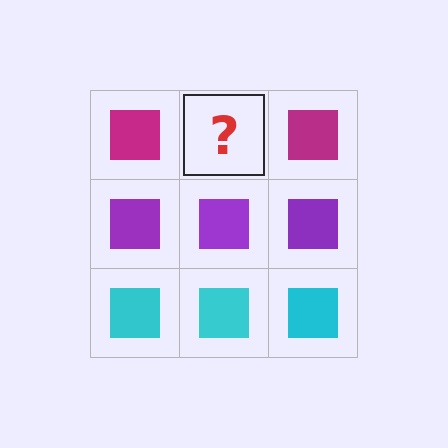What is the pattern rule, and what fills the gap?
The rule is that each row has a consistent color. The gap should be filled with a magenta square.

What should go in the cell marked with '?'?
The missing cell should contain a magenta square.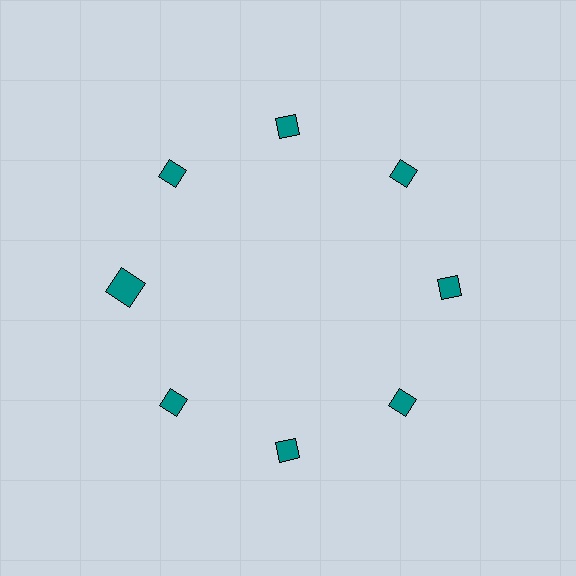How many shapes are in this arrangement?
There are 8 shapes arranged in a ring pattern.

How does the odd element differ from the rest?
It has a different shape: square instead of diamond.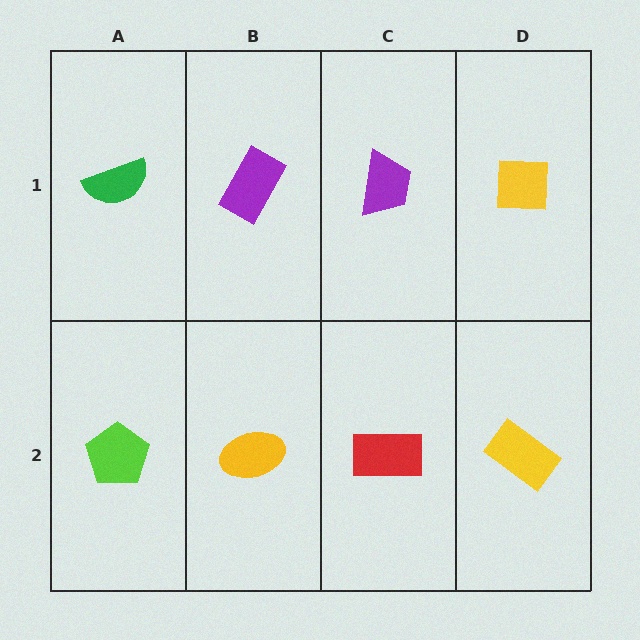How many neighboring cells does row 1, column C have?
3.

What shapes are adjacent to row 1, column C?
A red rectangle (row 2, column C), a purple rectangle (row 1, column B), a yellow square (row 1, column D).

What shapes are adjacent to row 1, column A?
A lime pentagon (row 2, column A), a purple rectangle (row 1, column B).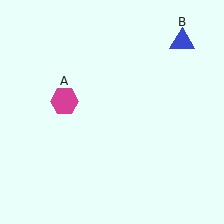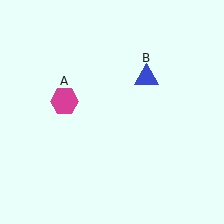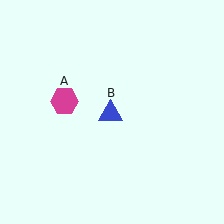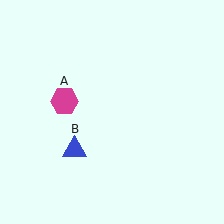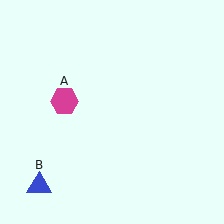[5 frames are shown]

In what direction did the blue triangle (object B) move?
The blue triangle (object B) moved down and to the left.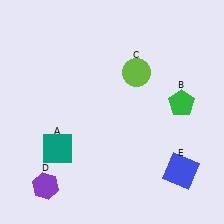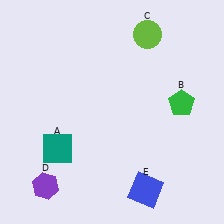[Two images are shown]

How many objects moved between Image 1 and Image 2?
2 objects moved between the two images.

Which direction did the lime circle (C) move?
The lime circle (C) moved up.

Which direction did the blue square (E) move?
The blue square (E) moved left.